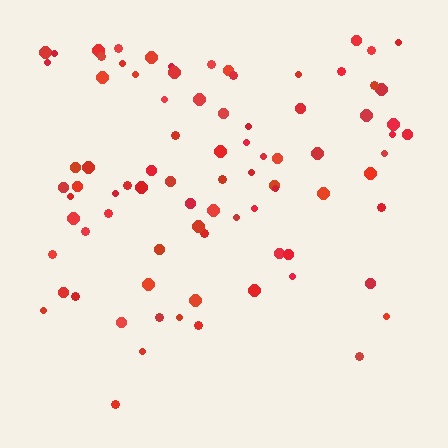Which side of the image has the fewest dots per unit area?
The bottom.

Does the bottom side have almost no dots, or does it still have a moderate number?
Still a moderate number, just noticeably fewer than the top.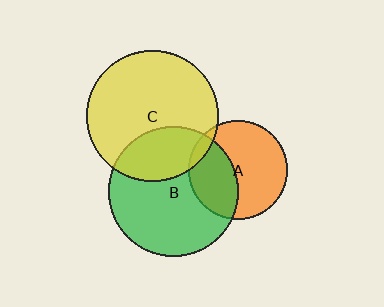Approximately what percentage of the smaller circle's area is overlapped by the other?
Approximately 40%.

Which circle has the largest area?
Circle C (yellow).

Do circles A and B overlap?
Yes.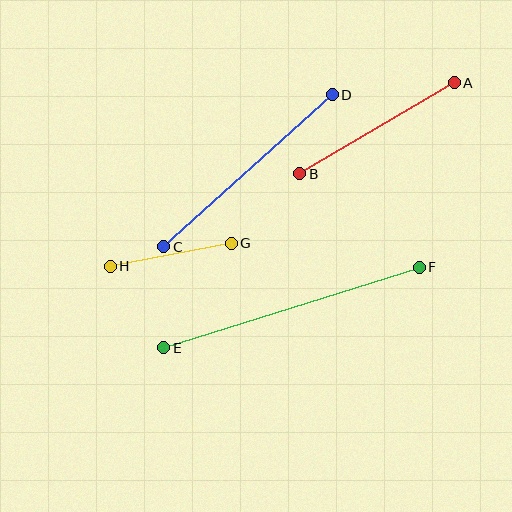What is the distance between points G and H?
The distance is approximately 123 pixels.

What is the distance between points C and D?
The distance is approximately 227 pixels.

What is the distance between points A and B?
The distance is approximately 180 pixels.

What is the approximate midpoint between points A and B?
The midpoint is at approximately (377, 128) pixels.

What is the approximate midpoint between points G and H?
The midpoint is at approximately (171, 255) pixels.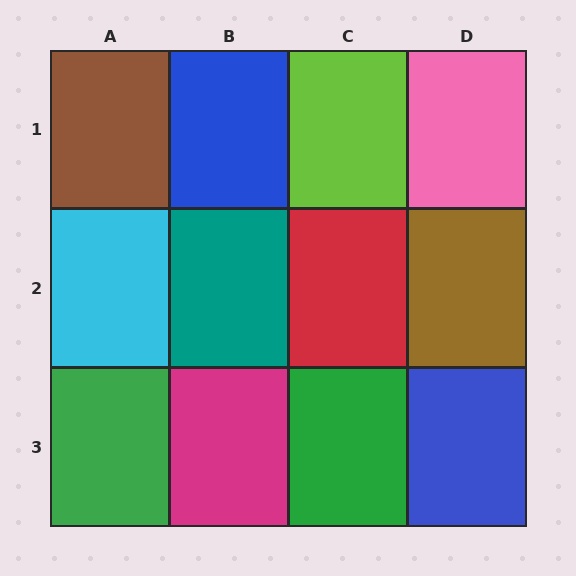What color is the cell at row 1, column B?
Blue.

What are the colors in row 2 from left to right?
Cyan, teal, red, brown.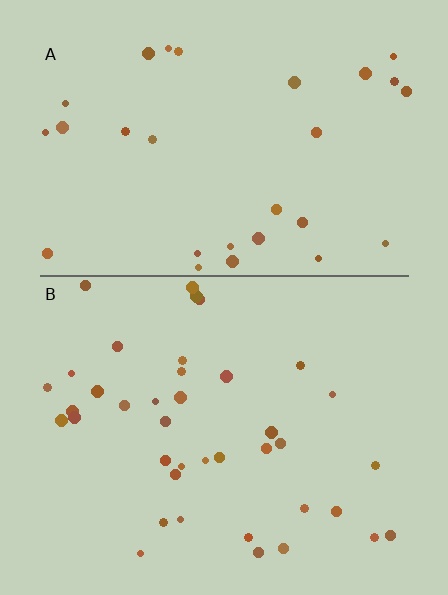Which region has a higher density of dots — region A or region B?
B (the bottom).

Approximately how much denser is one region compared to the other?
Approximately 1.4× — region B over region A.